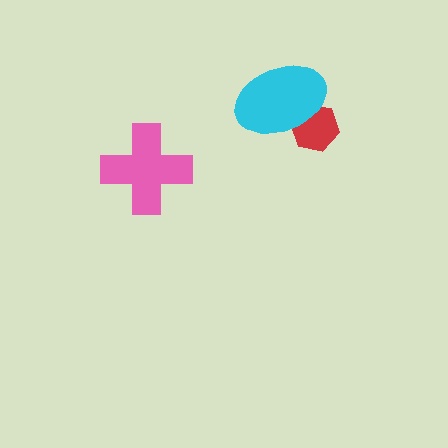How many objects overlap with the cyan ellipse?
1 object overlaps with the cyan ellipse.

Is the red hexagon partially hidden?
Yes, it is partially covered by another shape.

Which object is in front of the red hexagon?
The cyan ellipse is in front of the red hexagon.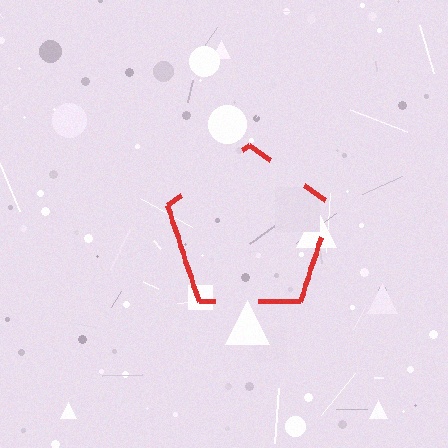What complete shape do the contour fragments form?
The contour fragments form a pentagon.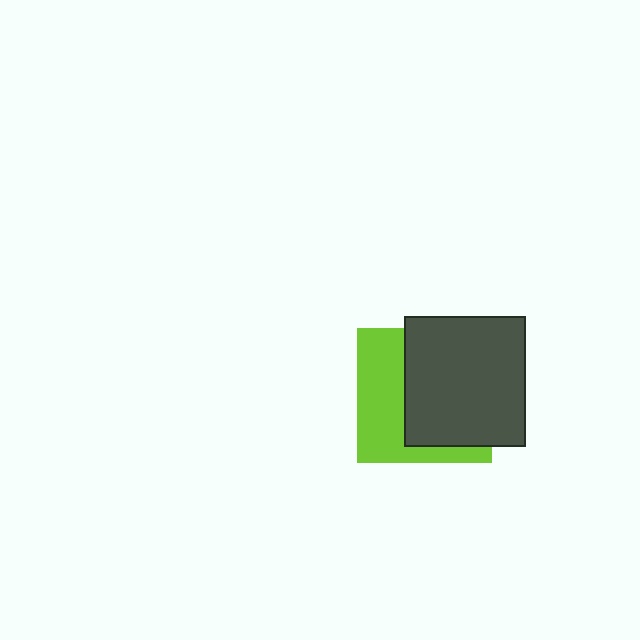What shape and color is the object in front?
The object in front is a dark gray rectangle.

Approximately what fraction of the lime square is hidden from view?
Roughly 58% of the lime square is hidden behind the dark gray rectangle.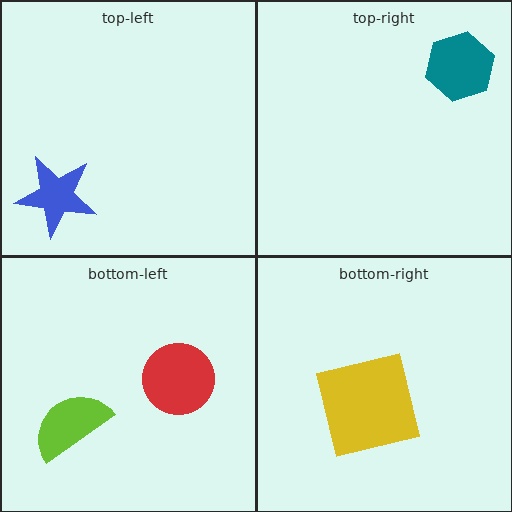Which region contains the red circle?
The bottom-left region.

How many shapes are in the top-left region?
1.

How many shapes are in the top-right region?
1.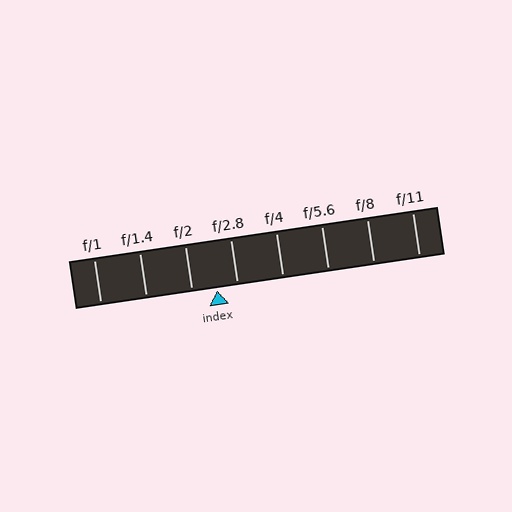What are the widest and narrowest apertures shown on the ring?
The widest aperture shown is f/1 and the narrowest is f/11.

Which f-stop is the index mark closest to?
The index mark is closest to f/2.8.